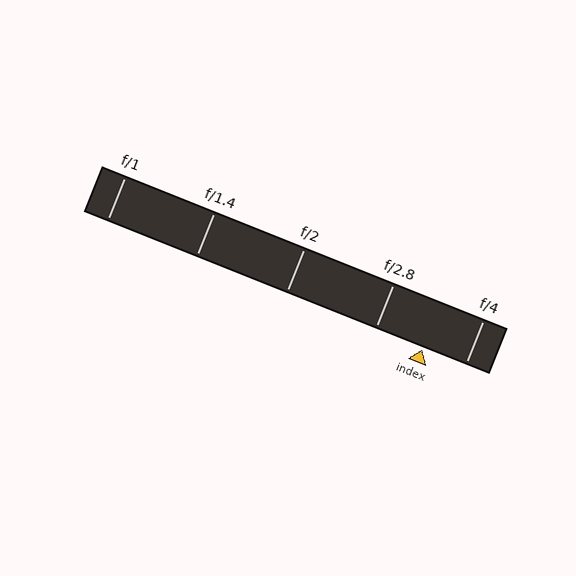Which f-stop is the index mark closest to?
The index mark is closest to f/4.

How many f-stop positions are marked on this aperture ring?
There are 5 f-stop positions marked.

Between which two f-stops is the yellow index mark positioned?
The index mark is between f/2.8 and f/4.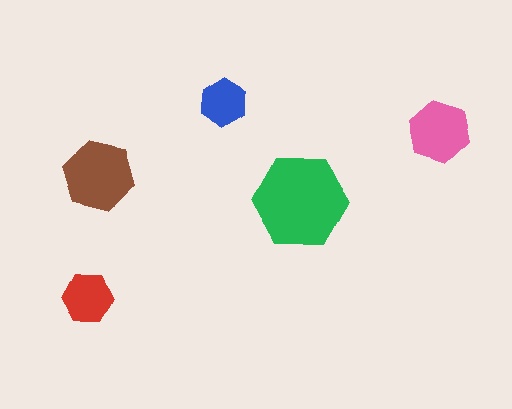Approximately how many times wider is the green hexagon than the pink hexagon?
About 1.5 times wider.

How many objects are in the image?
There are 5 objects in the image.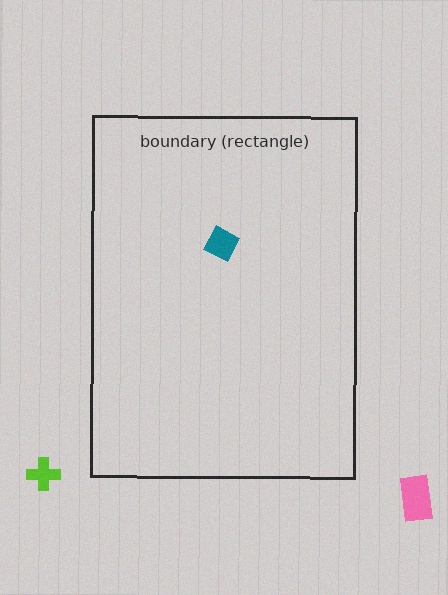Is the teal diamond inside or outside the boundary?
Inside.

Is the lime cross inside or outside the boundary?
Outside.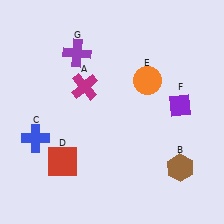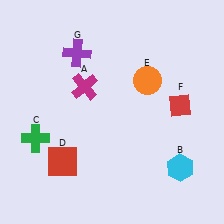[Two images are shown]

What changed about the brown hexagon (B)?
In Image 1, B is brown. In Image 2, it changed to cyan.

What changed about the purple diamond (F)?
In Image 1, F is purple. In Image 2, it changed to red.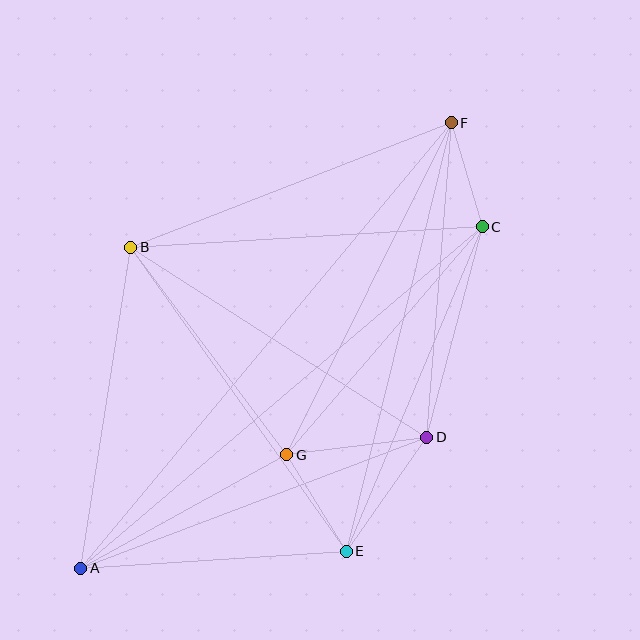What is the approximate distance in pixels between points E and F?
The distance between E and F is approximately 441 pixels.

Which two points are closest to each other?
Points C and F are closest to each other.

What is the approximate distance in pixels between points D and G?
The distance between D and G is approximately 141 pixels.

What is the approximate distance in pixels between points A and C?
The distance between A and C is approximately 527 pixels.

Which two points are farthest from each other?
Points A and F are farthest from each other.